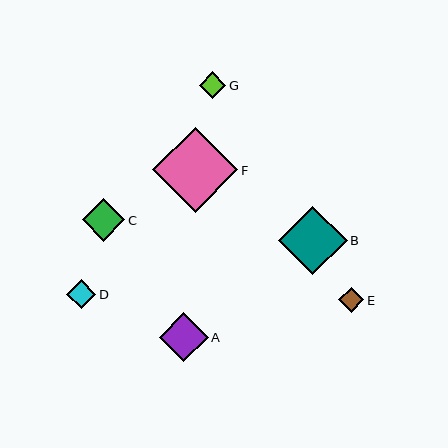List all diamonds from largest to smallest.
From largest to smallest: F, B, A, C, D, G, E.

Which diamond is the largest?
Diamond F is the largest with a size of approximately 85 pixels.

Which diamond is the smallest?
Diamond E is the smallest with a size of approximately 25 pixels.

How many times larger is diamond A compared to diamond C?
Diamond A is approximately 1.1 times the size of diamond C.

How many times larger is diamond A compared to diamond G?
Diamond A is approximately 1.8 times the size of diamond G.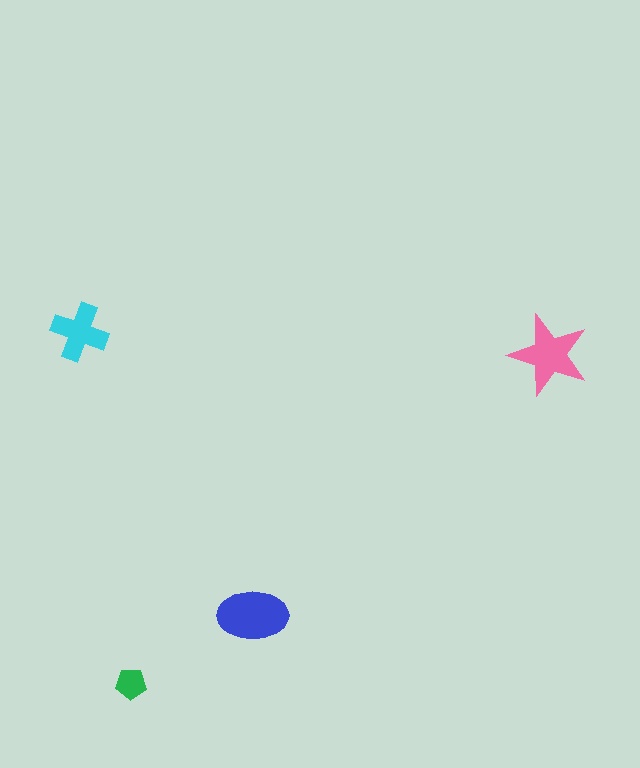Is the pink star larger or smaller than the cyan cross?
Larger.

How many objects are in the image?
There are 4 objects in the image.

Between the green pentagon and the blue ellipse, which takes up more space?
The blue ellipse.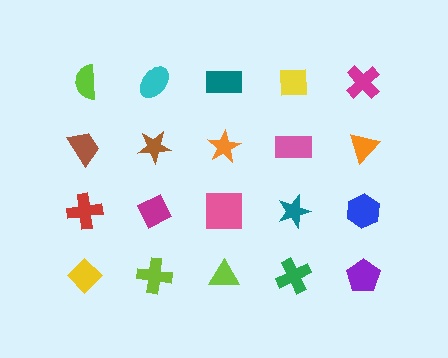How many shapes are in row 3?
5 shapes.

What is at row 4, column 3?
A lime triangle.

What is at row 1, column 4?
A yellow square.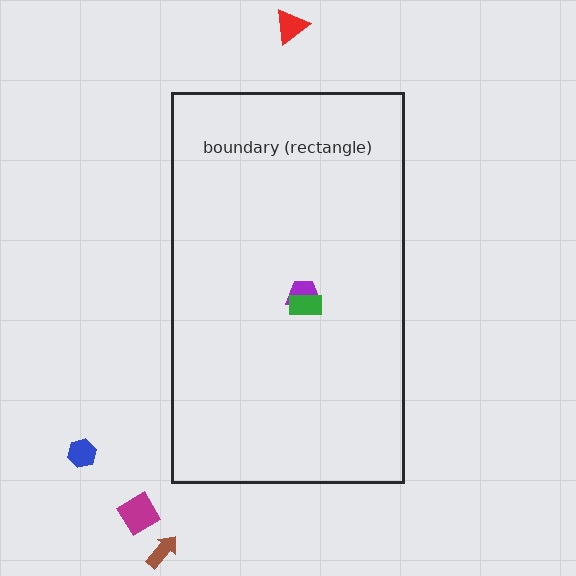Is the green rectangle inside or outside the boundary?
Inside.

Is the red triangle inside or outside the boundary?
Outside.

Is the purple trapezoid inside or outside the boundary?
Inside.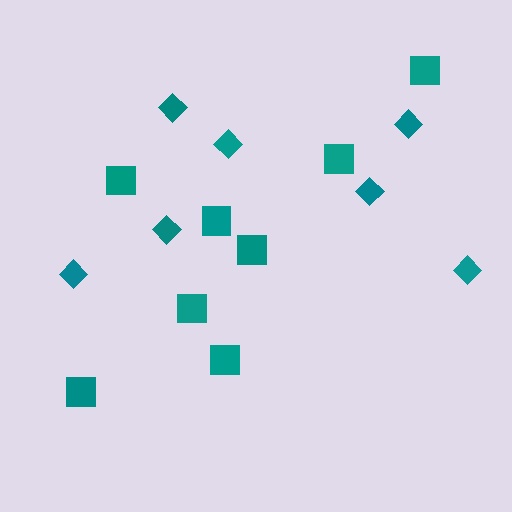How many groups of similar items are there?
There are 2 groups: one group of squares (8) and one group of diamonds (7).